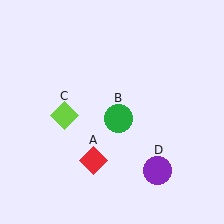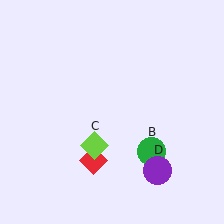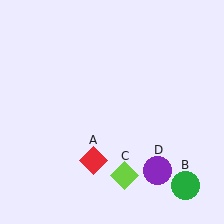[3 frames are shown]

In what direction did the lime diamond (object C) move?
The lime diamond (object C) moved down and to the right.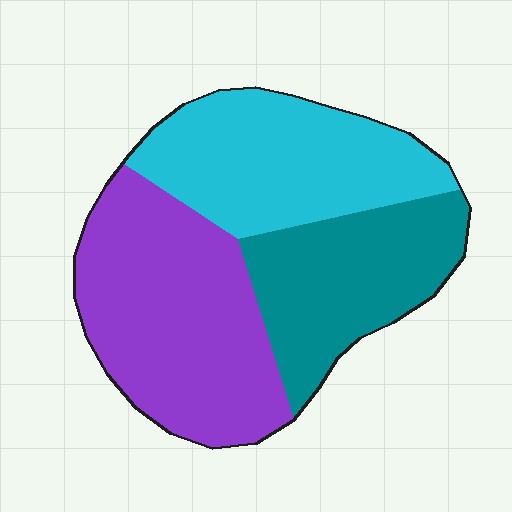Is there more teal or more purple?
Purple.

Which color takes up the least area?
Teal, at roughly 25%.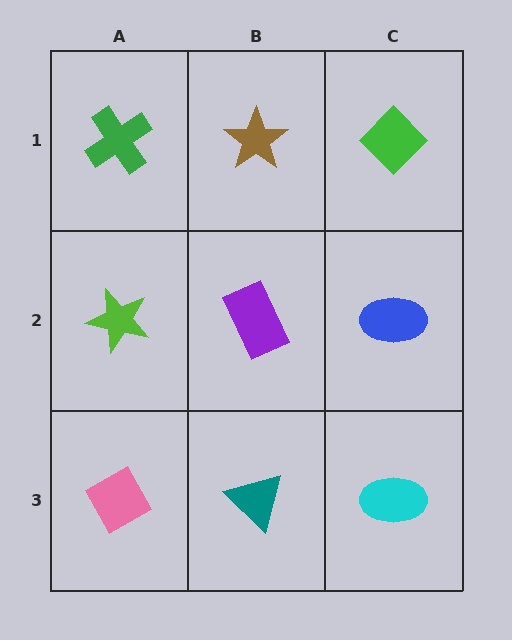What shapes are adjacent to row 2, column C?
A green diamond (row 1, column C), a cyan ellipse (row 3, column C), a purple rectangle (row 2, column B).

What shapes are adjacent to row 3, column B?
A purple rectangle (row 2, column B), a pink diamond (row 3, column A), a cyan ellipse (row 3, column C).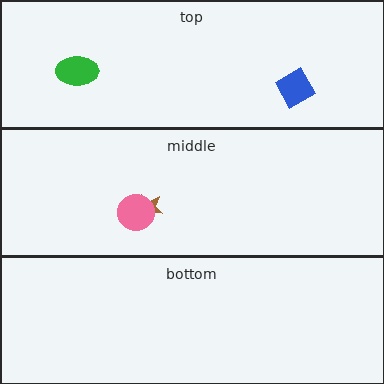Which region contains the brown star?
The middle region.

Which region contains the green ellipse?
The top region.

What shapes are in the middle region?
The brown star, the pink circle.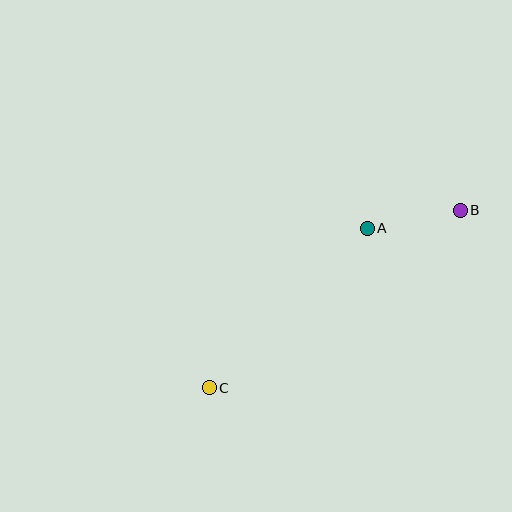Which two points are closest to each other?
Points A and B are closest to each other.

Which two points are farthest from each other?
Points B and C are farthest from each other.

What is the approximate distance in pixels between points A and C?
The distance between A and C is approximately 224 pixels.